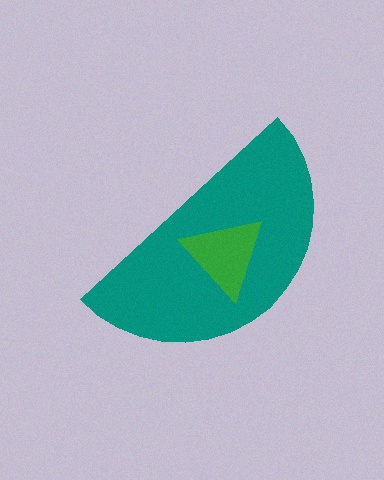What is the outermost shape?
The teal semicircle.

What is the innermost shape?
The green triangle.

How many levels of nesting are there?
2.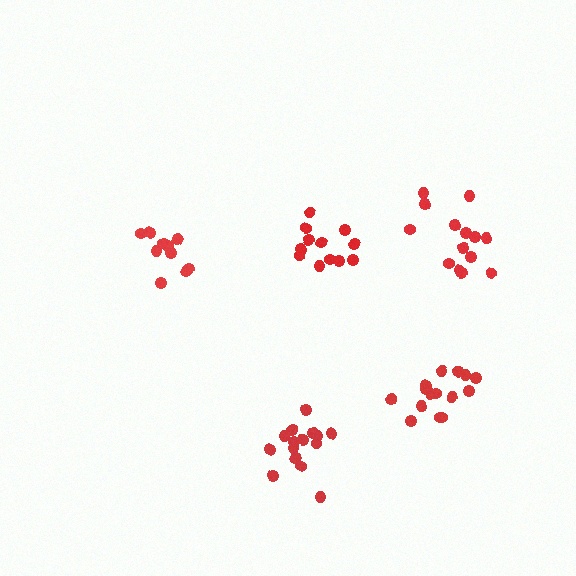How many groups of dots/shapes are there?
There are 5 groups.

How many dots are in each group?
Group 1: 14 dots, Group 2: 15 dots, Group 3: 10 dots, Group 4: 12 dots, Group 5: 15 dots (66 total).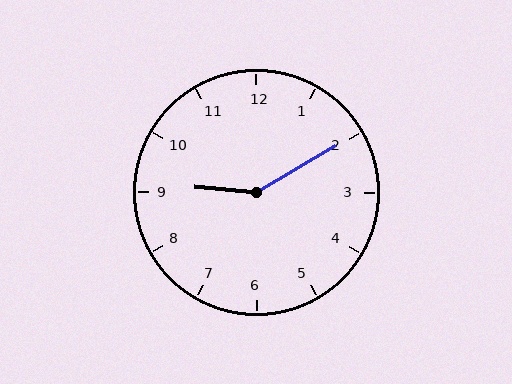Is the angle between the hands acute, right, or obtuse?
It is obtuse.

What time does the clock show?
9:10.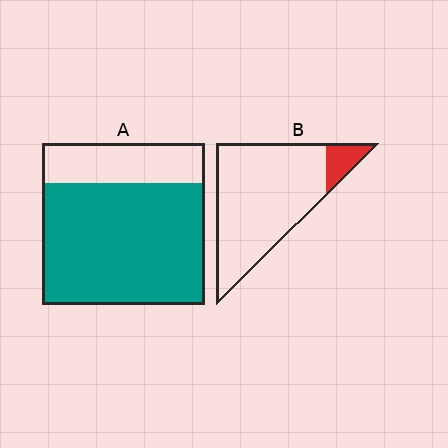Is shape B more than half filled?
No.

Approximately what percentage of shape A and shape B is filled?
A is approximately 75% and B is approximately 10%.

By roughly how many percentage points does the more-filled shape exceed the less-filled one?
By roughly 65 percentage points (A over B).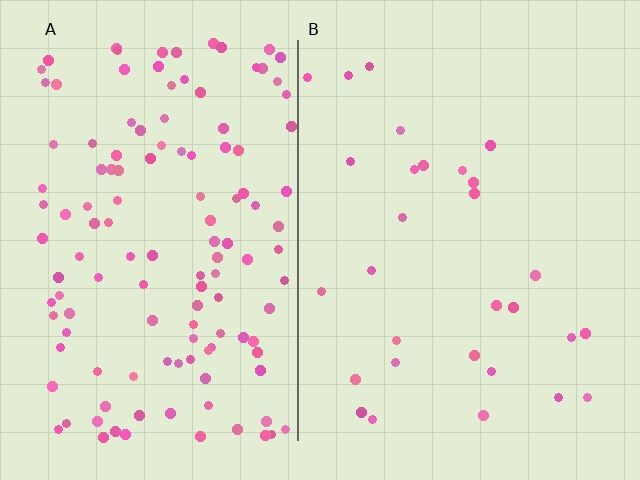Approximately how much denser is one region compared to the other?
Approximately 4.5× — region A over region B.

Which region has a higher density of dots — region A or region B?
A (the left).